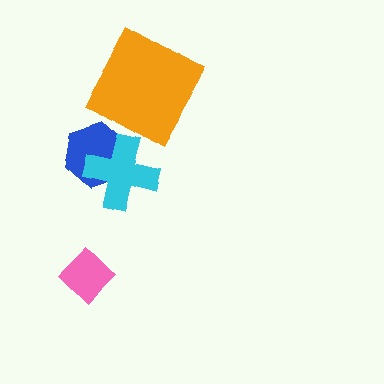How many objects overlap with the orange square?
0 objects overlap with the orange square.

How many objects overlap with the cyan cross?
1 object overlaps with the cyan cross.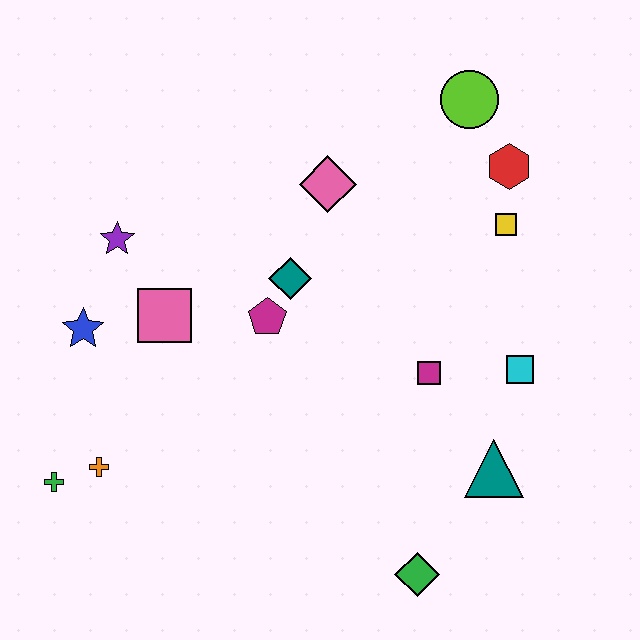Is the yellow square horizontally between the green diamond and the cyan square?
Yes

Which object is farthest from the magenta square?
The green cross is farthest from the magenta square.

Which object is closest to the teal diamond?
The magenta pentagon is closest to the teal diamond.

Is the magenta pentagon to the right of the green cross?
Yes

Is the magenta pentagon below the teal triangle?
No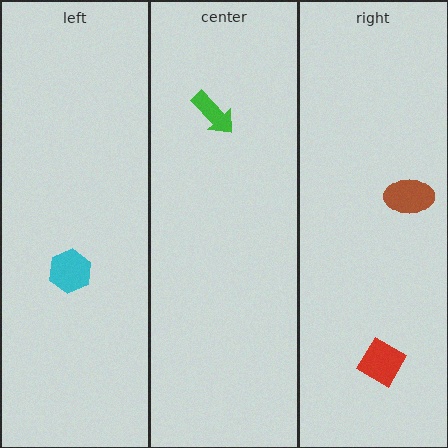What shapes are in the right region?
The red diamond, the brown ellipse.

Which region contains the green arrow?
The center region.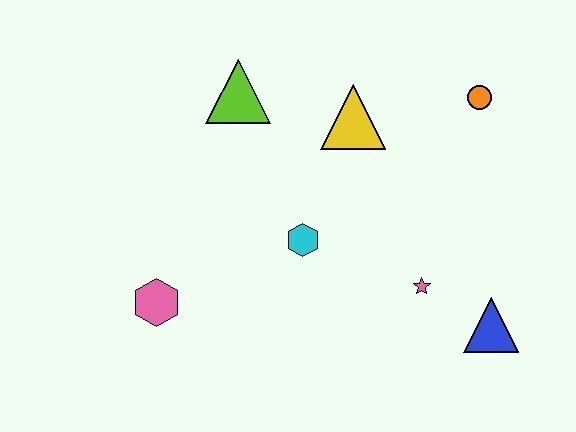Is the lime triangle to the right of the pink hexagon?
Yes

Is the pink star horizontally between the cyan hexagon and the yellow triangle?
No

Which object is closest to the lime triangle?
The yellow triangle is closest to the lime triangle.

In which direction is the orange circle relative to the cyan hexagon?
The orange circle is to the right of the cyan hexagon.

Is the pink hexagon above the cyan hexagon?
No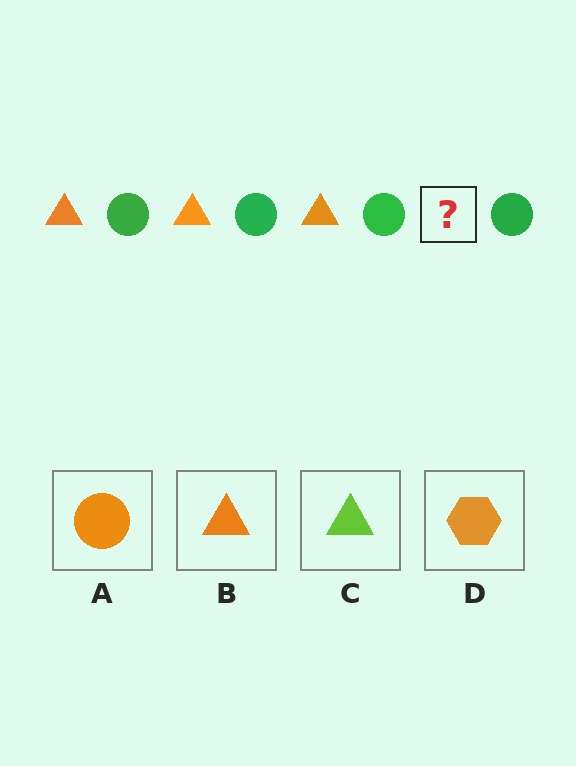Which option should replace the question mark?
Option B.